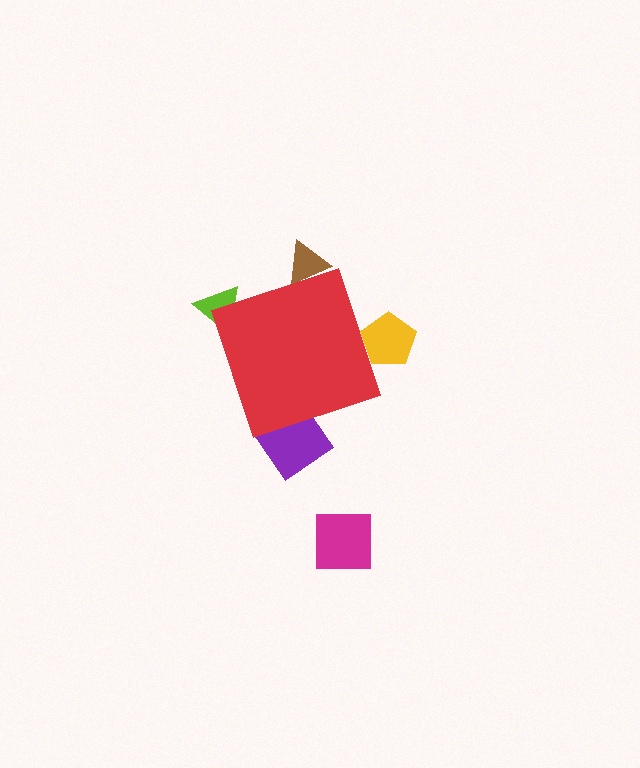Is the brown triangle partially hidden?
Yes, the brown triangle is partially hidden behind the red diamond.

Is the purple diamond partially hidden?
Yes, the purple diamond is partially hidden behind the red diamond.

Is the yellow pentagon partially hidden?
Yes, the yellow pentagon is partially hidden behind the red diamond.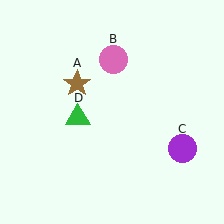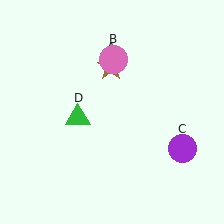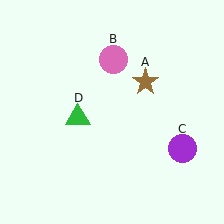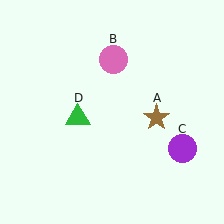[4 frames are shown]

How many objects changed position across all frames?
1 object changed position: brown star (object A).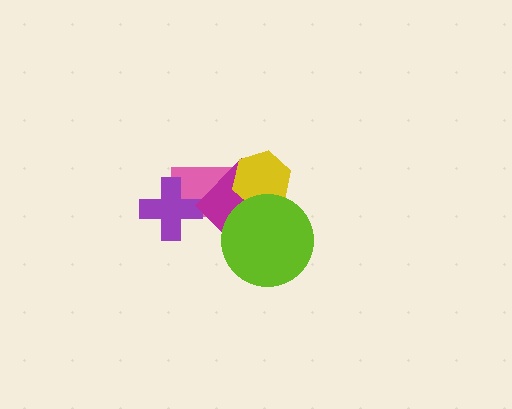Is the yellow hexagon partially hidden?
Yes, it is partially covered by another shape.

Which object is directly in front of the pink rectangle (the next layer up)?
The purple cross is directly in front of the pink rectangle.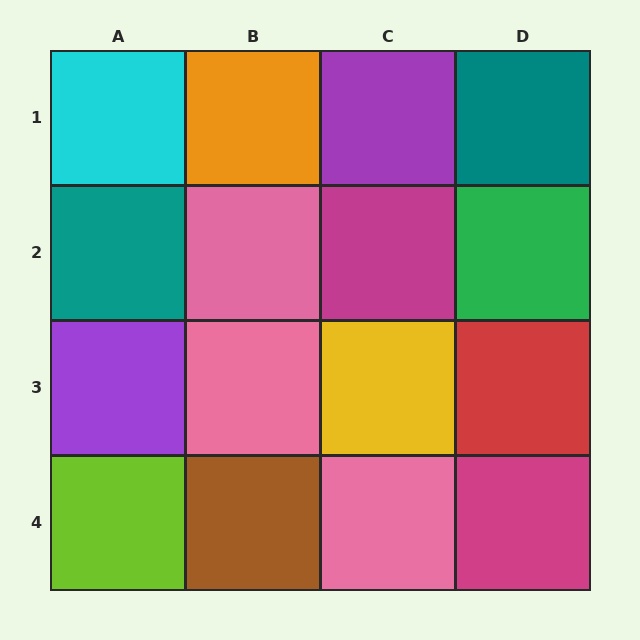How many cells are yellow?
1 cell is yellow.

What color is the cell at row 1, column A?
Cyan.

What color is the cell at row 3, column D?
Red.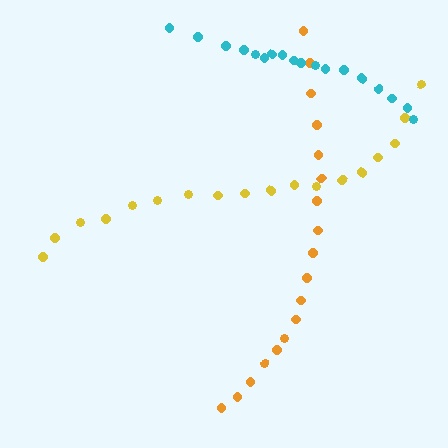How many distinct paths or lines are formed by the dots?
There are 3 distinct paths.